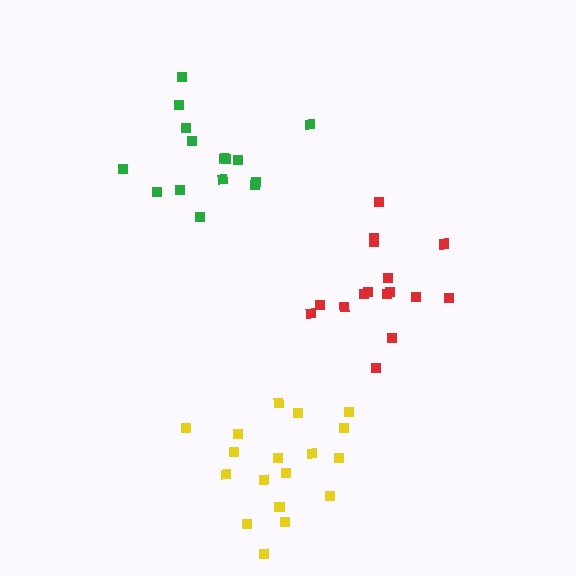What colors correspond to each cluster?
The clusters are colored: red, green, yellow.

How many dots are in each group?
Group 1: 16 dots, Group 2: 15 dots, Group 3: 18 dots (49 total).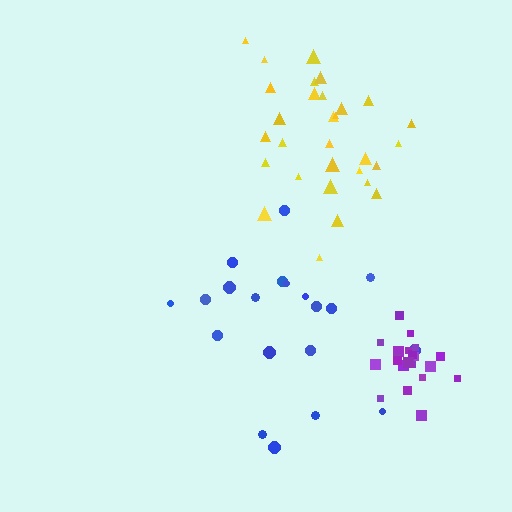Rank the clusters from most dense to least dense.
purple, yellow, blue.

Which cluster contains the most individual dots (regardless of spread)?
Yellow (31).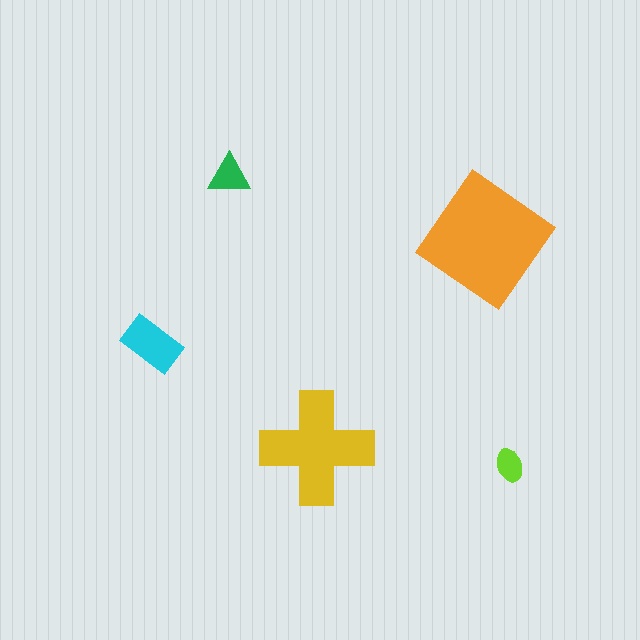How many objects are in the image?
There are 5 objects in the image.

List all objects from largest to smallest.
The orange diamond, the yellow cross, the cyan rectangle, the green triangle, the lime ellipse.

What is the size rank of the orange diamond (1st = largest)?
1st.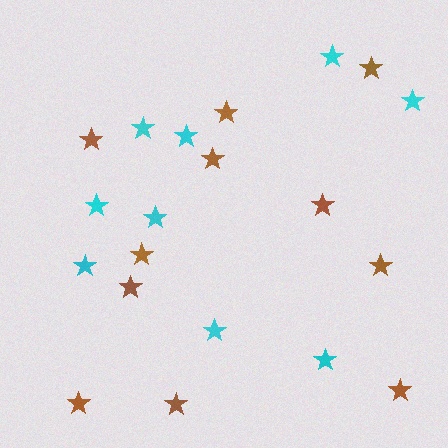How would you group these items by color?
There are 2 groups: one group of brown stars (11) and one group of cyan stars (9).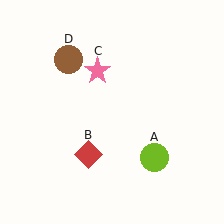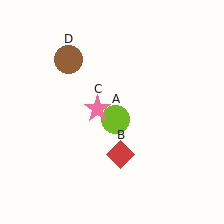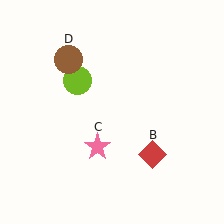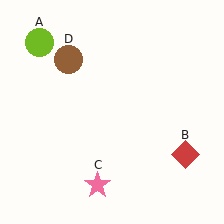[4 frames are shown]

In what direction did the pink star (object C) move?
The pink star (object C) moved down.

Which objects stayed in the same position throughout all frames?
Brown circle (object D) remained stationary.